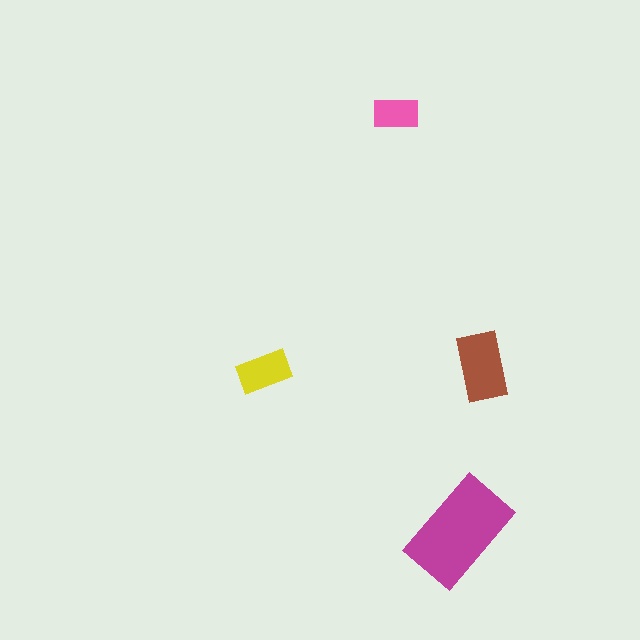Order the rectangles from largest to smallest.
the magenta one, the brown one, the yellow one, the pink one.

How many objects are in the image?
There are 4 objects in the image.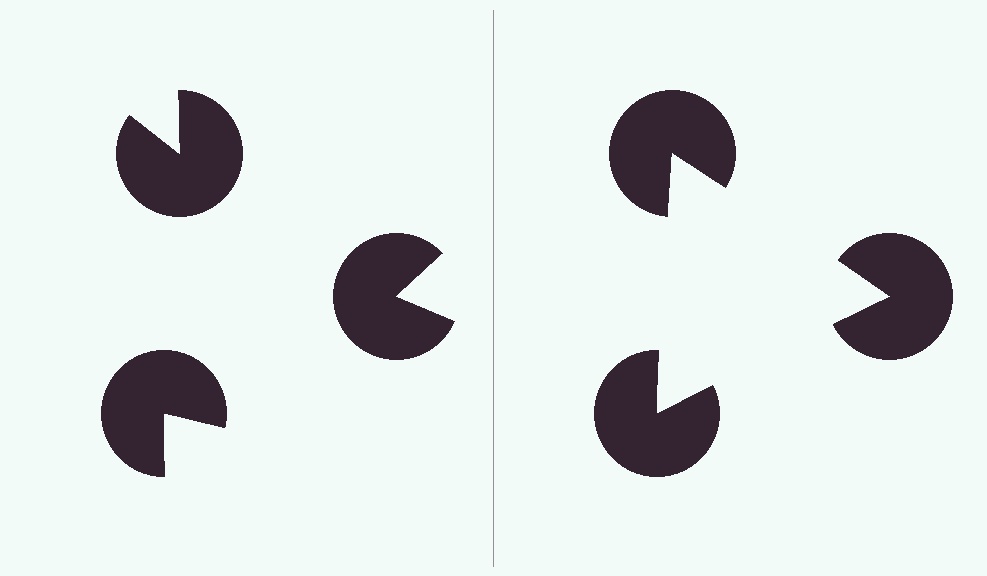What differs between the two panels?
The pac-man discs are positioned identically on both sides; only the wedge orientations differ. On the right they align to a triangle; on the left they are misaligned.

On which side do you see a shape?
An illusory triangle appears on the right side. On the left side the wedge cuts are rotated, so no coherent shape forms.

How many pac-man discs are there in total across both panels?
6 — 3 on each side.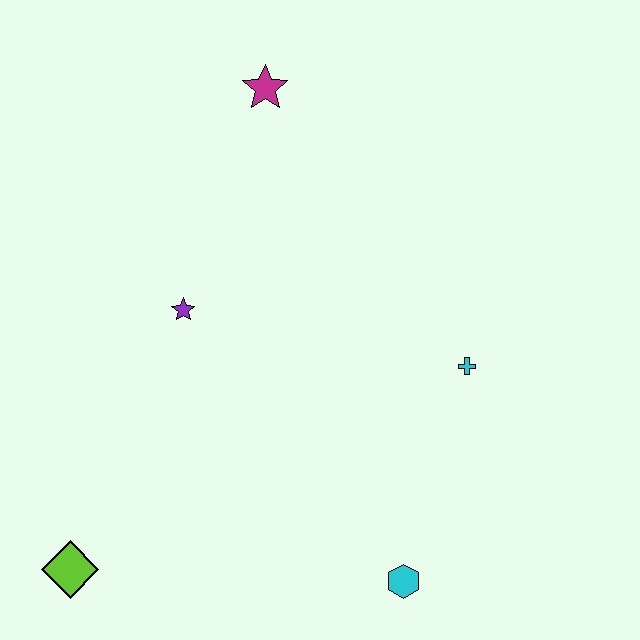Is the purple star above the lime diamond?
Yes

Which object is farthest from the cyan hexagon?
The magenta star is farthest from the cyan hexagon.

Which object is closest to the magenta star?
The purple star is closest to the magenta star.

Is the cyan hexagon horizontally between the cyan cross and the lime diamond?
Yes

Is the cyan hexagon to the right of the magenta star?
Yes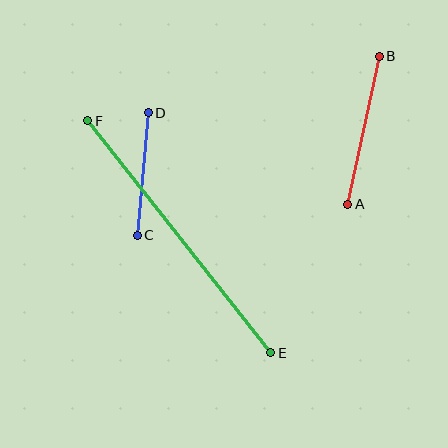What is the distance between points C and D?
The distance is approximately 123 pixels.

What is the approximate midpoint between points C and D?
The midpoint is at approximately (143, 174) pixels.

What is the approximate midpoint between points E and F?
The midpoint is at approximately (179, 237) pixels.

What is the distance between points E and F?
The distance is approximately 295 pixels.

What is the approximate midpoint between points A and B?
The midpoint is at approximately (364, 130) pixels.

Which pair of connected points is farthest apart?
Points E and F are farthest apart.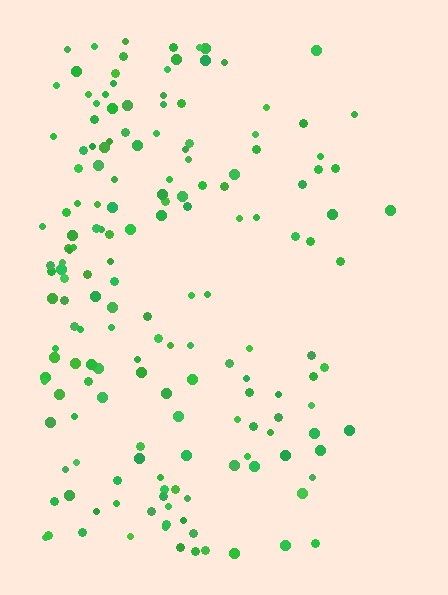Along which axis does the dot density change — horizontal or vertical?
Horizontal.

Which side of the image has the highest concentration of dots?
The left.